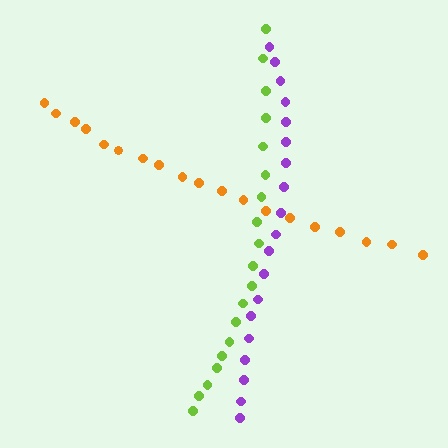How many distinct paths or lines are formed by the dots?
There are 3 distinct paths.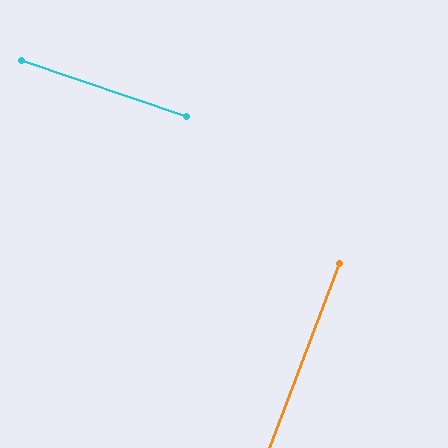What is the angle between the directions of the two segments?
Approximately 88 degrees.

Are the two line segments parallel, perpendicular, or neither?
Perpendicular — they meet at approximately 88°.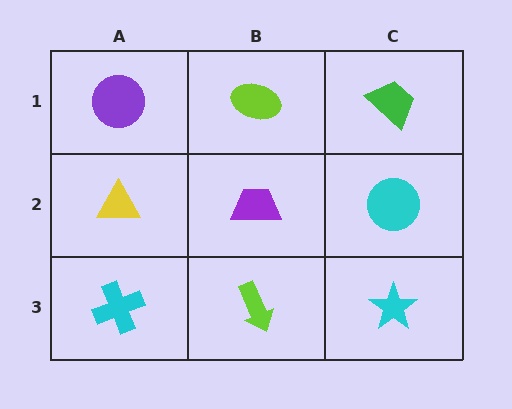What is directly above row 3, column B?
A purple trapezoid.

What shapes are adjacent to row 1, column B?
A purple trapezoid (row 2, column B), a purple circle (row 1, column A), a green trapezoid (row 1, column C).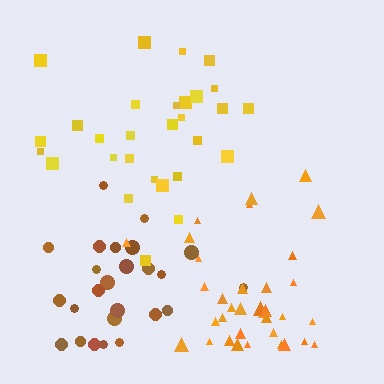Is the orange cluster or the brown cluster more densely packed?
Orange.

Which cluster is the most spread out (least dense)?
Brown.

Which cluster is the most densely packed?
Orange.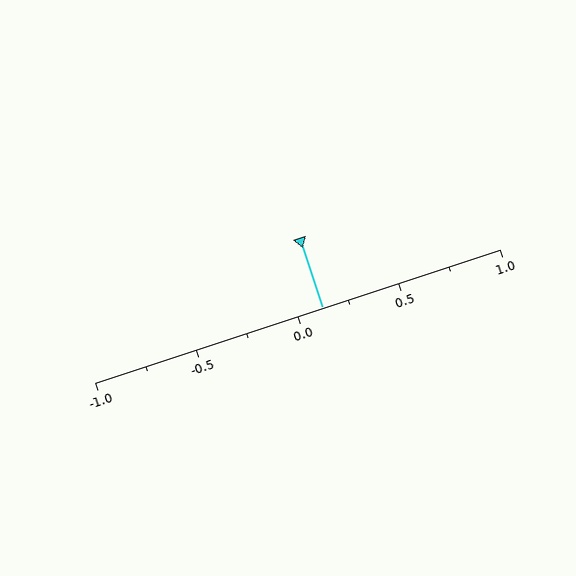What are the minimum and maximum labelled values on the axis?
The axis runs from -1.0 to 1.0.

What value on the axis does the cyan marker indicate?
The marker indicates approximately 0.12.